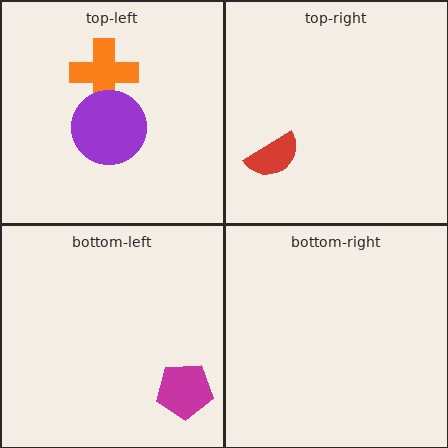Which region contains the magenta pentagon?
The bottom-left region.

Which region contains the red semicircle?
The top-right region.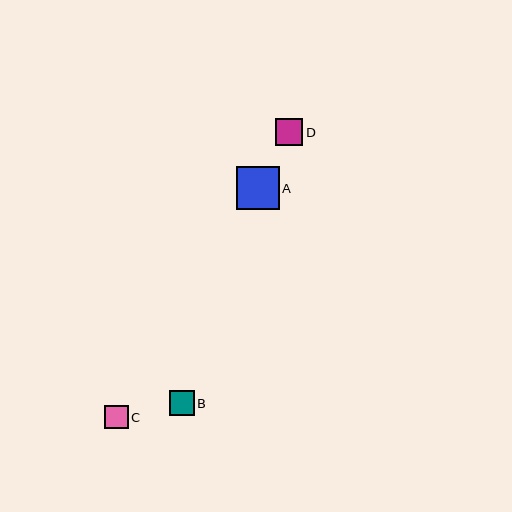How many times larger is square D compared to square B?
Square D is approximately 1.1 times the size of square B.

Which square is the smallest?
Square C is the smallest with a size of approximately 23 pixels.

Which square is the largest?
Square A is the largest with a size of approximately 43 pixels.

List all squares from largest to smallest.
From largest to smallest: A, D, B, C.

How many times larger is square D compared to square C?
Square D is approximately 1.2 times the size of square C.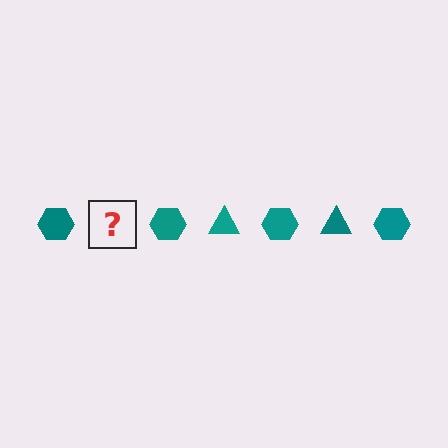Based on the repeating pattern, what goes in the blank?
The blank should be a teal triangle.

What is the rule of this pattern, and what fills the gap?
The rule is that the pattern cycles through hexagon, triangle shapes in teal. The gap should be filled with a teal triangle.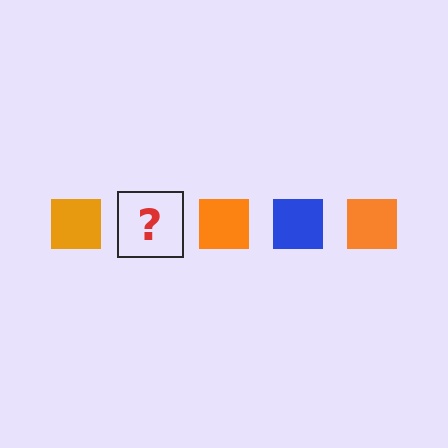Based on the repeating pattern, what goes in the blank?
The blank should be a blue square.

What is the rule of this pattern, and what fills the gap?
The rule is that the pattern cycles through orange, blue squares. The gap should be filled with a blue square.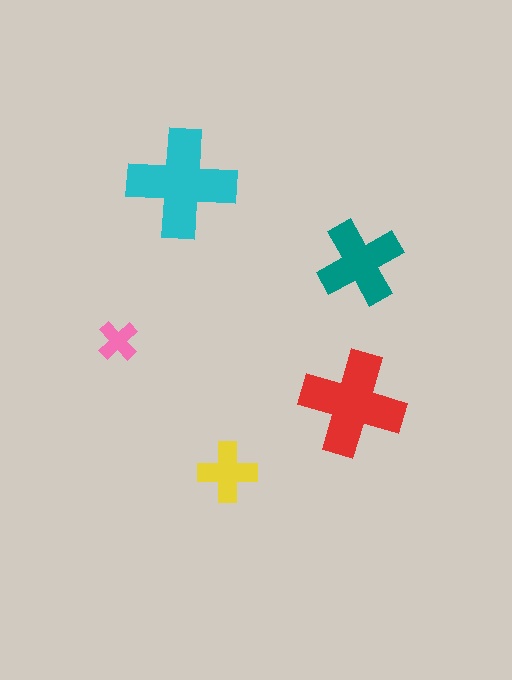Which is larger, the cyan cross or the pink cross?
The cyan one.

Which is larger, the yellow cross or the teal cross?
The teal one.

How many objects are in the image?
There are 5 objects in the image.